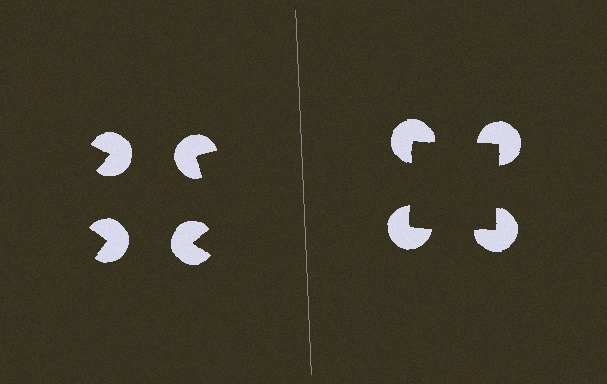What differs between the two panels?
The pac-man discs are positioned identically on both sides; only the wedge orientations differ. On the right they align to a square; on the left they are misaligned.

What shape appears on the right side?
An illusory square.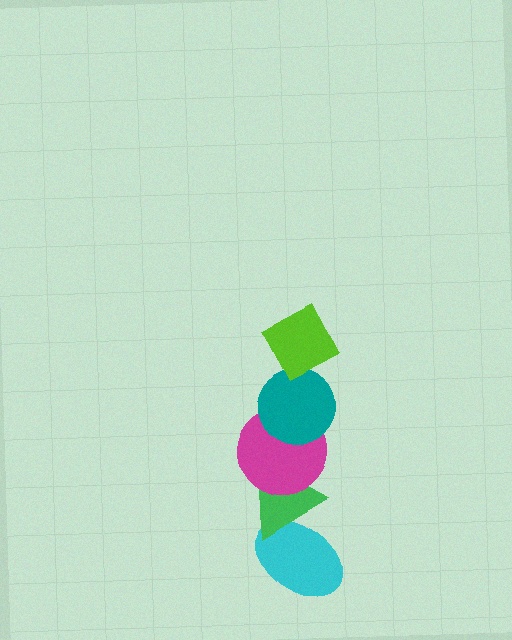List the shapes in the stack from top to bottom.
From top to bottom: the lime diamond, the teal circle, the magenta circle, the green triangle, the cyan ellipse.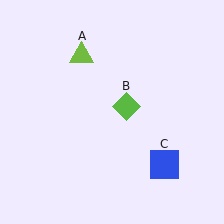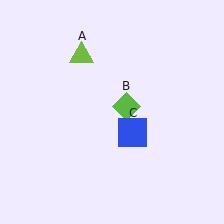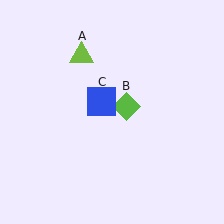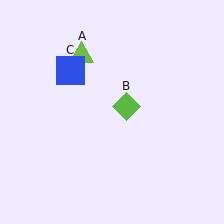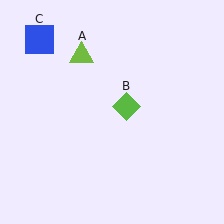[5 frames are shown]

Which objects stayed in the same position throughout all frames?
Lime triangle (object A) and lime diamond (object B) remained stationary.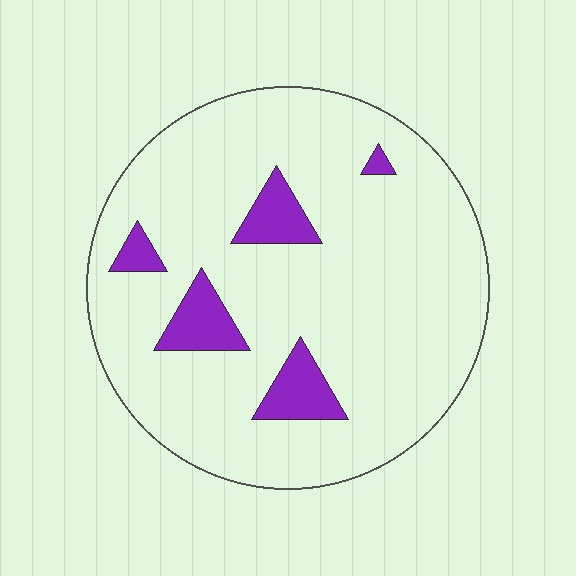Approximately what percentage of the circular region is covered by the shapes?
Approximately 10%.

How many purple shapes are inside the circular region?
5.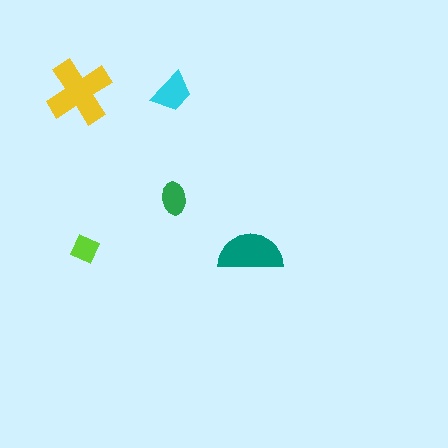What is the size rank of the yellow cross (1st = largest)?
1st.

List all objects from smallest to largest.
The lime diamond, the green ellipse, the cyan trapezoid, the teal semicircle, the yellow cross.